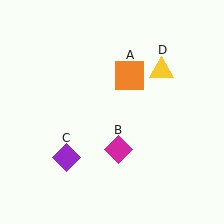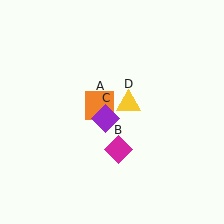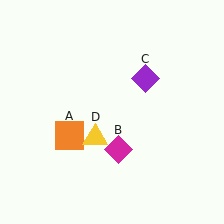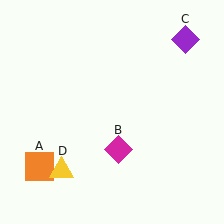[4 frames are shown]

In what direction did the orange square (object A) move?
The orange square (object A) moved down and to the left.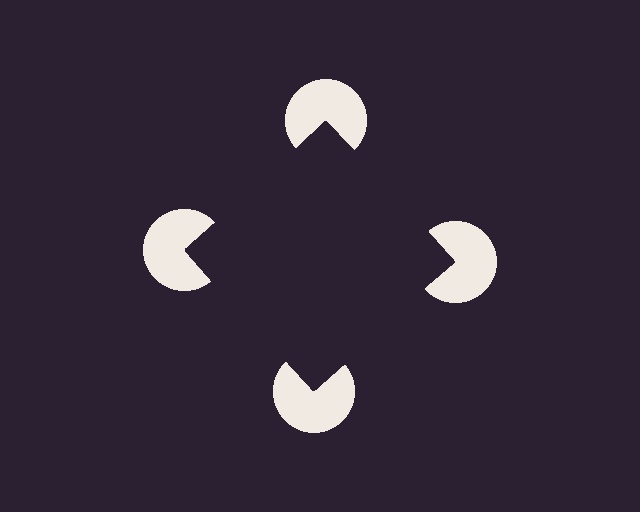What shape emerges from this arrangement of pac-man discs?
An illusory square — its edges are inferred from the aligned wedge cuts in the pac-man discs, not physically drawn.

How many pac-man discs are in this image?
There are 4 — one at each vertex of the illusory square.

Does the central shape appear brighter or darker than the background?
It typically appears slightly darker than the background, even though no actual brightness change is drawn.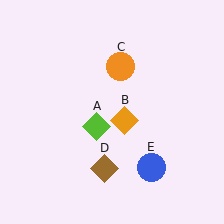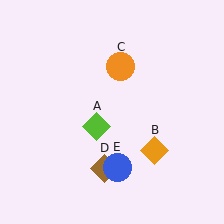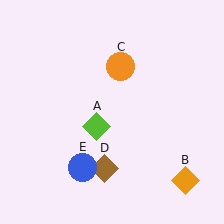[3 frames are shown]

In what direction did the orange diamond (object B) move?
The orange diamond (object B) moved down and to the right.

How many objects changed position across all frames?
2 objects changed position: orange diamond (object B), blue circle (object E).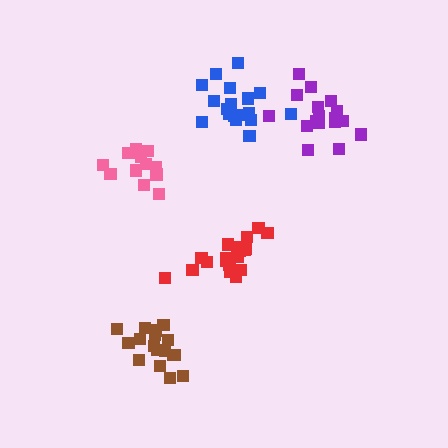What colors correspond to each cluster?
The clusters are colored: purple, pink, blue, brown, red.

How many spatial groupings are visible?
There are 5 spatial groupings.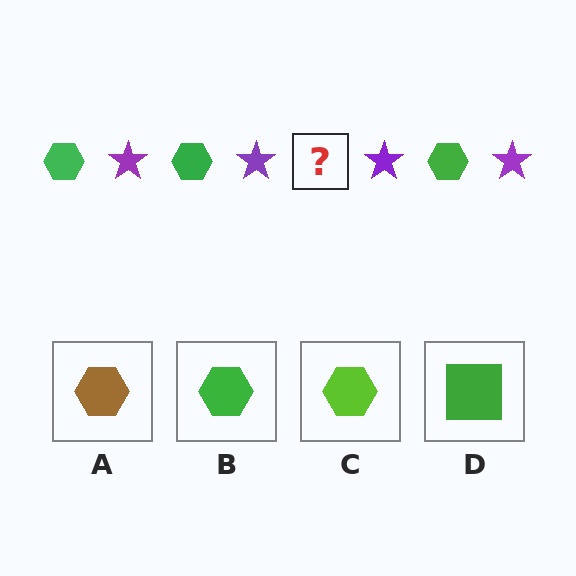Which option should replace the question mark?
Option B.